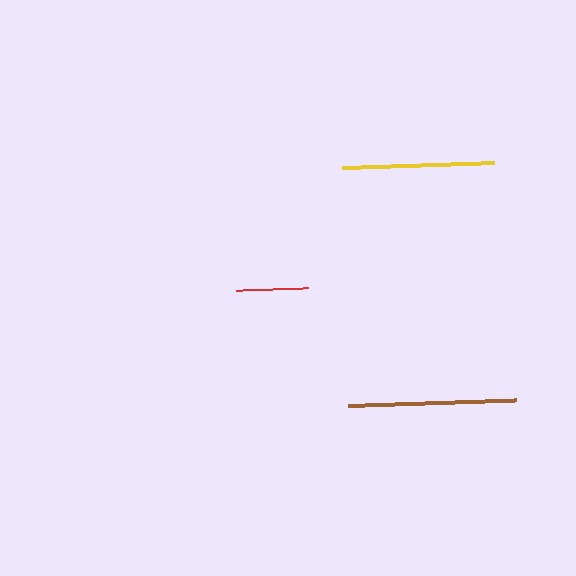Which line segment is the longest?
The brown line is the longest at approximately 168 pixels.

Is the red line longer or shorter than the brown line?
The brown line is longer than the red line.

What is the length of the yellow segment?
The yellow segment is approximately 152 pixels long.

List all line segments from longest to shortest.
From longest to shortest: brown, yellow, red.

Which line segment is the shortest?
The red line is the shortest at approximately 71 pixels.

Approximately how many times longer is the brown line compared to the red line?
The brown line is approximately 2.3 times the length of the red line.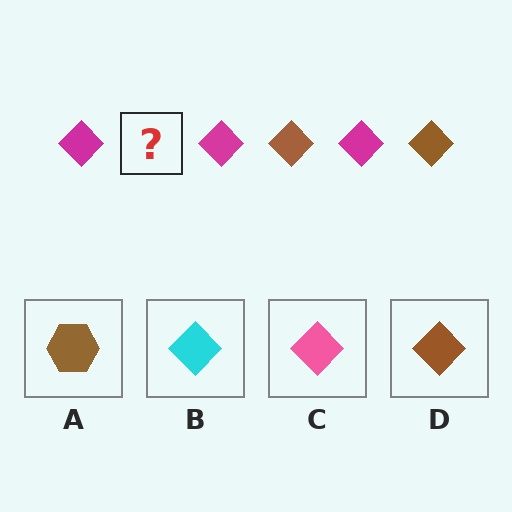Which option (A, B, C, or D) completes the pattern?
D.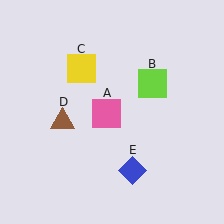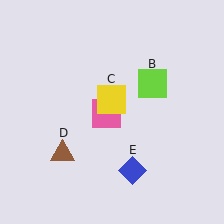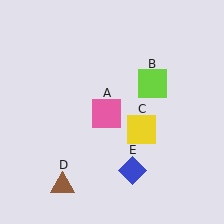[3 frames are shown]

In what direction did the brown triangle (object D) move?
The brown triangle (object D) moved down.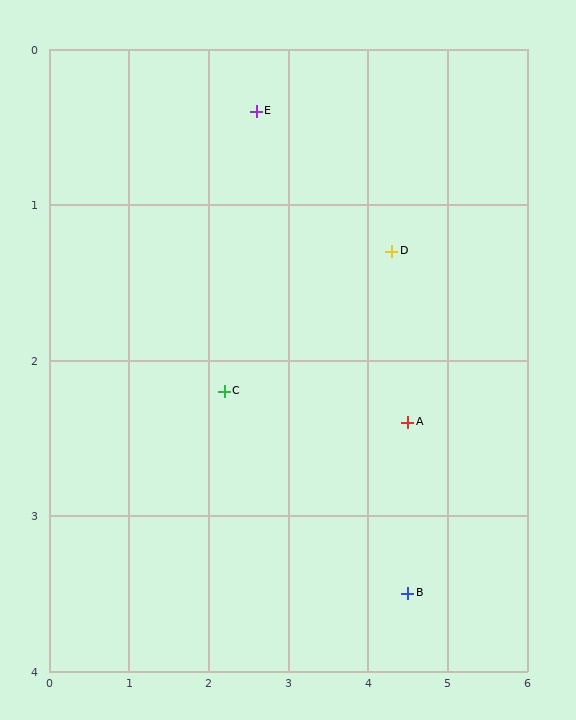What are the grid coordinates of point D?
Point D is at approximately (4.3, 1.3).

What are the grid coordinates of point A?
Point A is at approximately (4.5, 2.4).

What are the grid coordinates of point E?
Point E is at approximately (2.6, 0.4).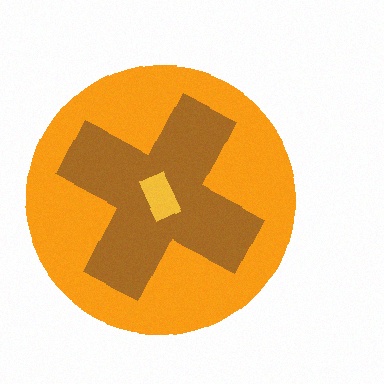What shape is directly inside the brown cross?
The yellow rectangle.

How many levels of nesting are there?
3.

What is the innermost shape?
The yellow rectangle.